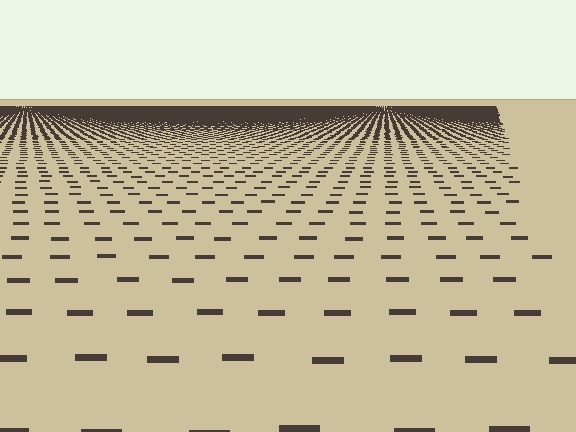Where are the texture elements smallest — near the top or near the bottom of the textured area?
Near the top.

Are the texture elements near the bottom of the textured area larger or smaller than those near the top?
Larger. Near the bottom, elements are closer to the viewer and appear at a bigger on-screen size.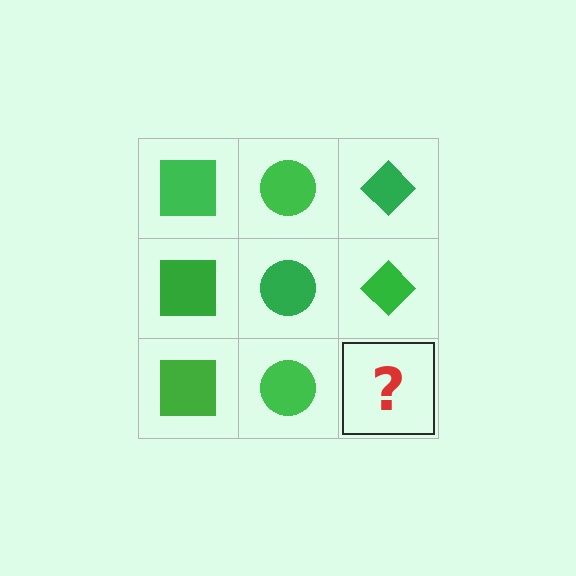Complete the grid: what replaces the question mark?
The question mark should be replaced with a green diamond.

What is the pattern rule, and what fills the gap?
The rule is that each column has a consistent shape. The gap should be filled with a green diamond.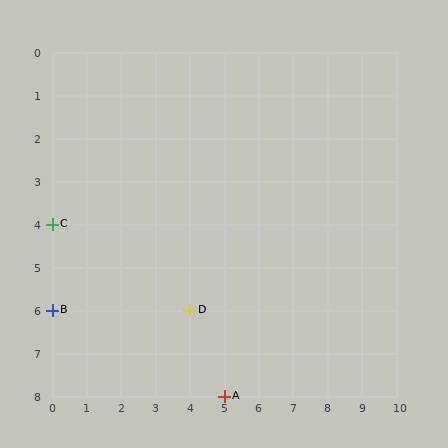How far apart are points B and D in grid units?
Points B and D are 4 columns apart.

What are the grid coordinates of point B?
Point B is at grid coordinates (0, 6).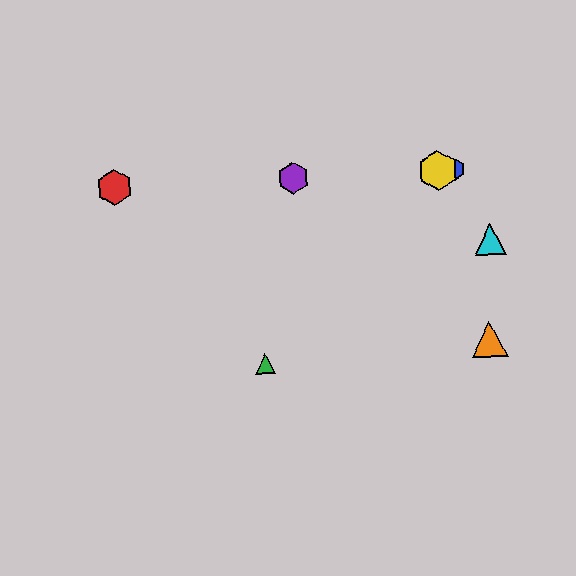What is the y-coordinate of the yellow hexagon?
The yellow hexagon is at y≈170.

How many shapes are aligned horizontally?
4 shapes (the red hexagon, the blue hexagon, the yellow hexagon, the purple hexagon) are aligned horizontally.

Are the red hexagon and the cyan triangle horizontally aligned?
No, the red hexagon is at y≈187 and the cyan triangle is at y≈239.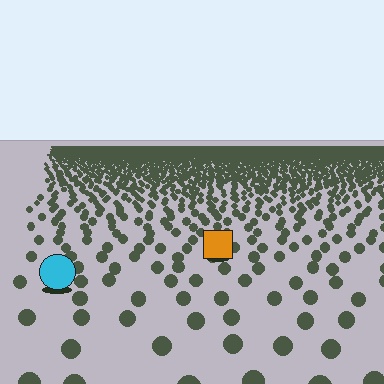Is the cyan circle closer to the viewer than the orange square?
Yes. The cyan circle is closer — you can tell from the texture gradient: the ground texture is coarser near it.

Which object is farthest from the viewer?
The orange square is farthest from the viewer. It appears smaller and the ground texture around it is denser.